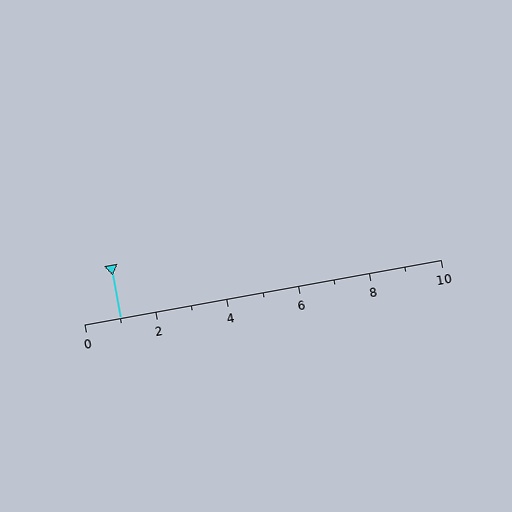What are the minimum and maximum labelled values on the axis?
The axis runs from 0 to 10.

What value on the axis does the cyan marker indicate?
The marker indicates approximately 1.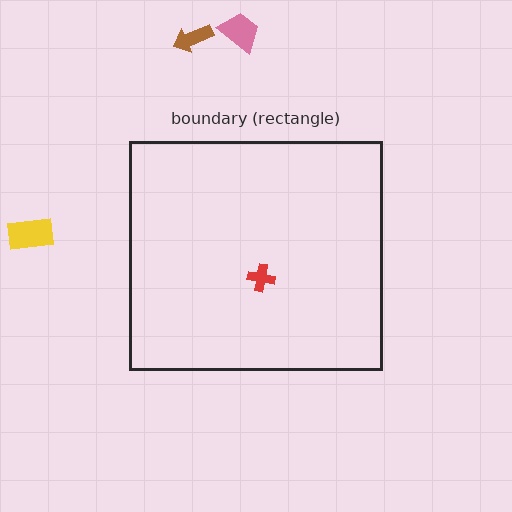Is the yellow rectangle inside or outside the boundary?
Outside.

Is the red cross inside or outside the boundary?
Inside.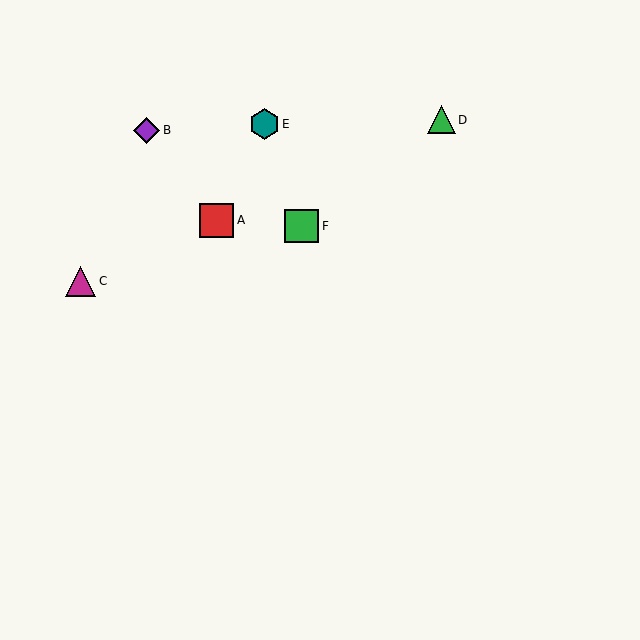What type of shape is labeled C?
Shape C is a magenta triangle.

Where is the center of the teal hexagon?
The center of the teal hexagon is at (264, 124).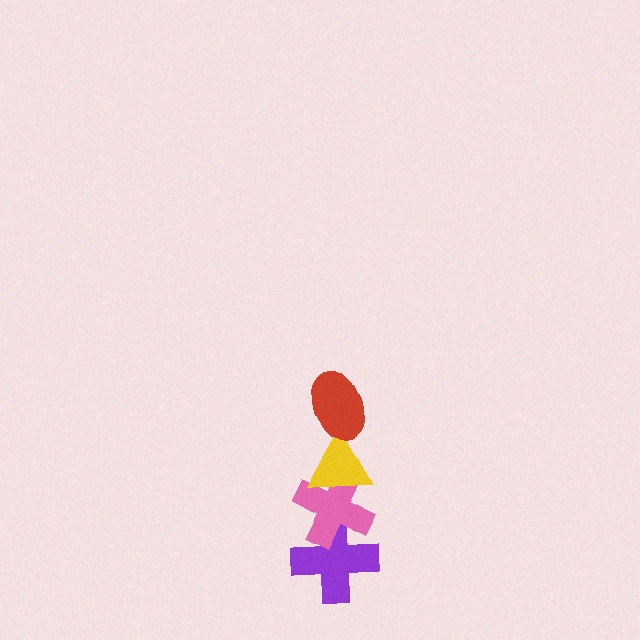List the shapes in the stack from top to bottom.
From top to bottom: the red ellipse, the yellow triangle, the pink cross, the purple cross.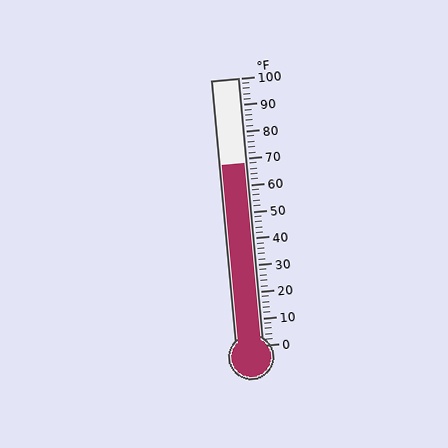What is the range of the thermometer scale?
The thermometer scale ranges from 0°F to 100°F.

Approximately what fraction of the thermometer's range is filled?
The thermometer is filled to approximately 70% of its range.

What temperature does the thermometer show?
The thermometer shows approximately 68°F.